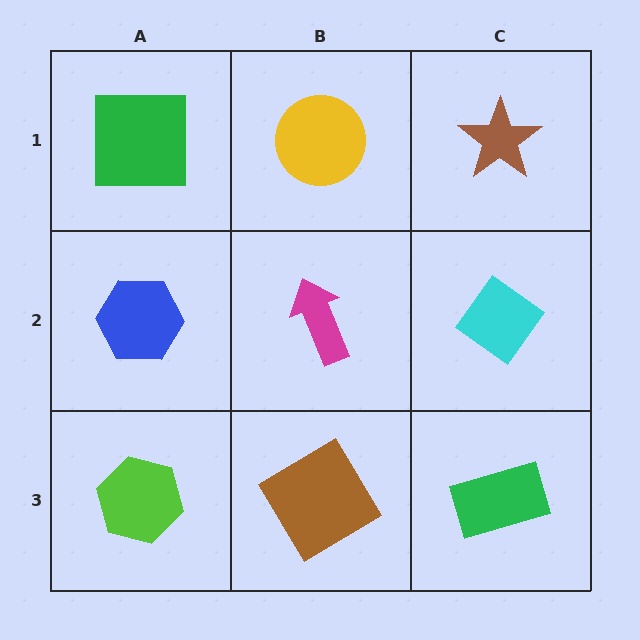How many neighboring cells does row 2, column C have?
3.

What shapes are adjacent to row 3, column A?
A blue hexagon (row 2, column A), a brown diamond (row 3, column B).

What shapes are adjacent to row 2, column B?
A yellow circle (row 1, column B), a brown diamond (row 3, column B), a blue hexagon (row 2, column A), a cyan diamond (row 2, column C).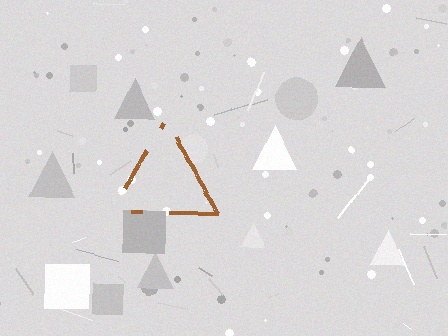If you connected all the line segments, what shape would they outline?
They would outline a triangle.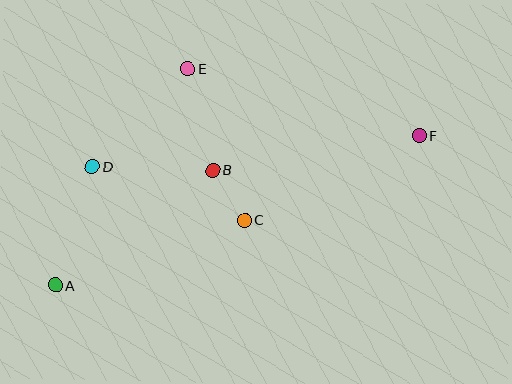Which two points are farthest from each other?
Points A and F are farthest from each other.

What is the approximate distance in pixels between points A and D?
The distance between A and D is approximately 124 pixels.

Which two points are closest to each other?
Points B and C are closest to each other.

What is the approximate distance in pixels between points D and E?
The distance between D and E is approximately 136 pixels.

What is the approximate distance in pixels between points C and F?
The distance between C and F is approximately 194 pixels.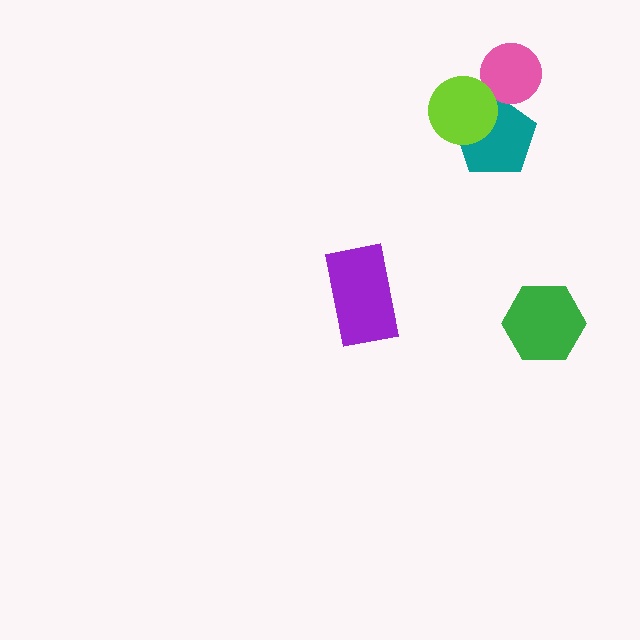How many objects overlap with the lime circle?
1 object overlaps with the lime circle.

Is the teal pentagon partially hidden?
Yes, it is partially covered by another shape.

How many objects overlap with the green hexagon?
0 objects overlap with the green hexagon.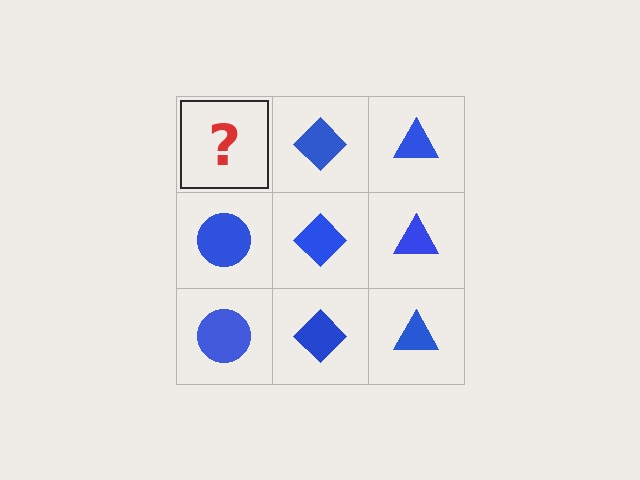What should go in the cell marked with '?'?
The missing cell should contain a blue circle.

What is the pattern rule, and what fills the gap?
The rule is that each column has a consistent shape. The gap should be filled with a blue circle.